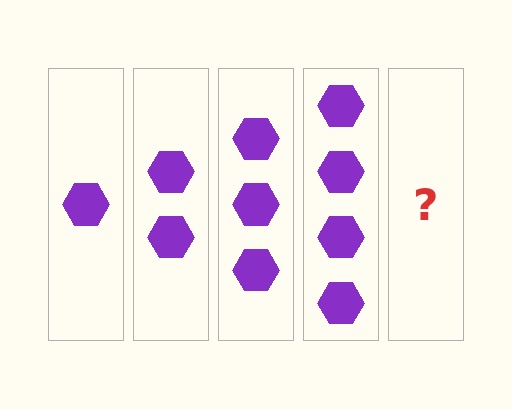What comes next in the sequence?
The next element should be 5 hexagons.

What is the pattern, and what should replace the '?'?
The pattern is that each step adds one more hexagon. The '?' should be 5 hexagons.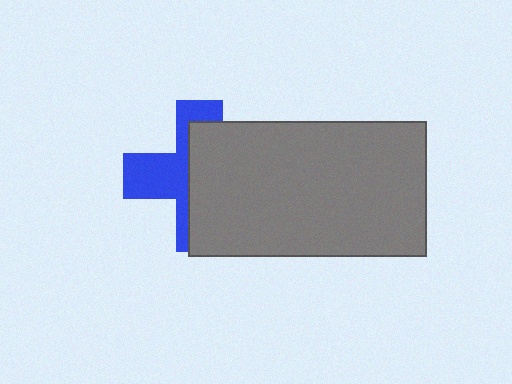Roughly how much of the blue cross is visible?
A small part of it is visible (roughly 41%).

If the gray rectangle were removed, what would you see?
You would see the complete blue cross.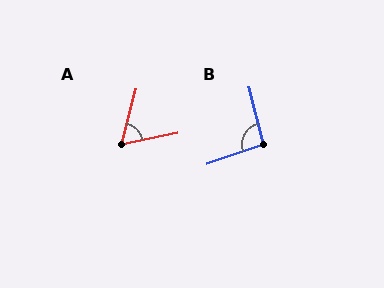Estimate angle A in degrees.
Approximately 63 degrees.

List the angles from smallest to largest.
A (63°), B (95°).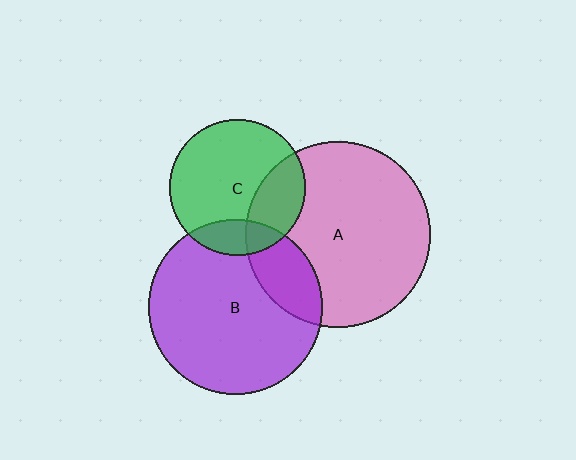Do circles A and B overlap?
Yes.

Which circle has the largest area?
Circle A (pink).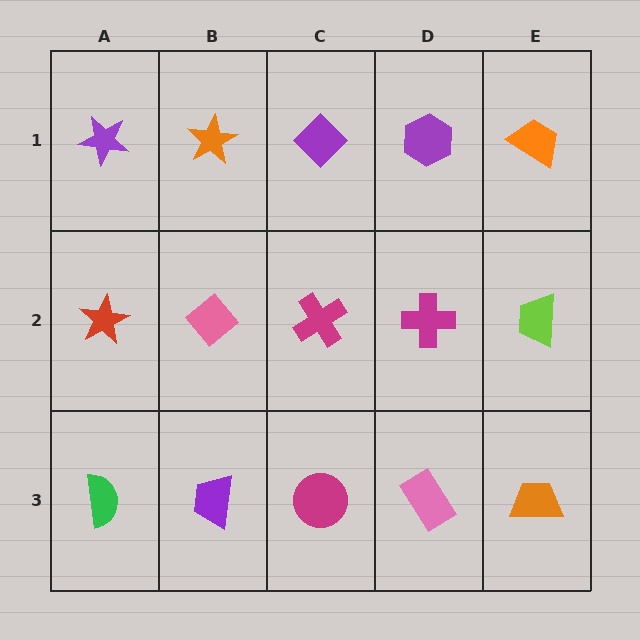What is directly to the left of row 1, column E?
A purple hexagon.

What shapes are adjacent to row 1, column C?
A magenta cross (row 2, column C), an orange star (row 1, column B), a purple hexagon (row 1, column D).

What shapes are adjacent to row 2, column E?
An orange trapezoid (row 1, column E), an orange trapezoid (row 3, column E), a magenta cross (row 2, column D).